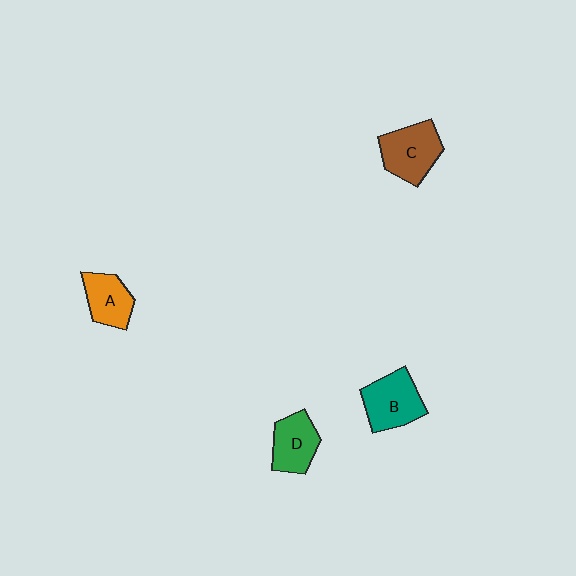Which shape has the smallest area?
Shape A (orange).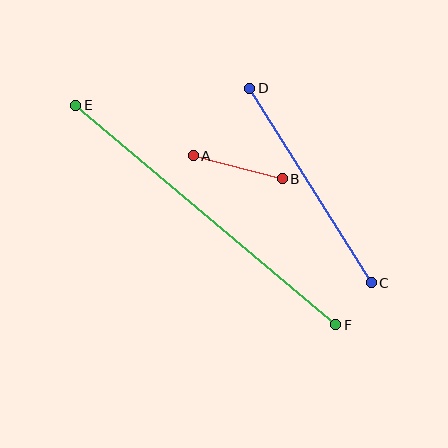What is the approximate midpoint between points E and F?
The midpoint is at approximately (206, 215) pixels.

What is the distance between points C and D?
The distance is approximately 229 pixels.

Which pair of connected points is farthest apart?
Points E and F are farthest apart.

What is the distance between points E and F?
The distance is approximately 340 pixels.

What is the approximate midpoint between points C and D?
The midpoint is at approximately (311, 185) pixels.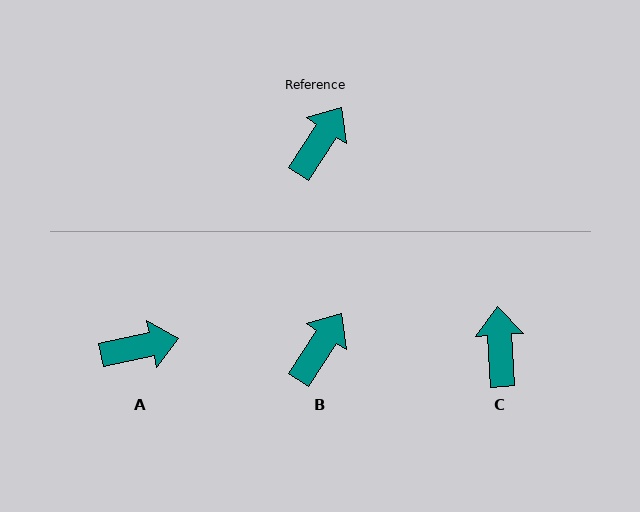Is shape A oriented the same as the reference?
No, it is off by about 44 degrees.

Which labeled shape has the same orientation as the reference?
B.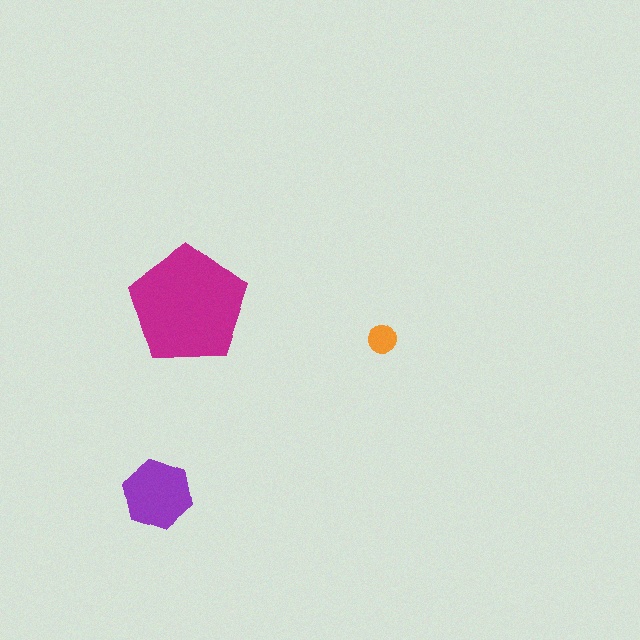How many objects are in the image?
There are 3 objects in the image.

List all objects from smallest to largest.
The orange circle, the purple hexagon, the magenta pentagon.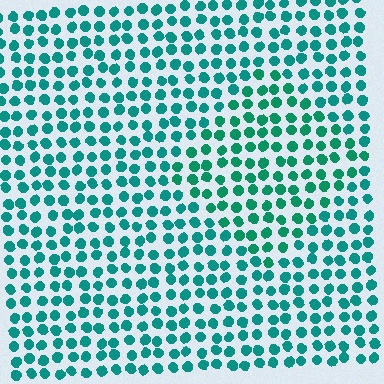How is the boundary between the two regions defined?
The boundary is defined purely by a slight shift in hue (about 16 degrees). Spacing, size, and orientation are identical on both sides.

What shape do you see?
I see a diamond.